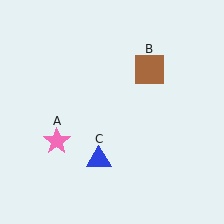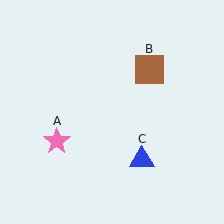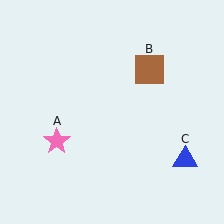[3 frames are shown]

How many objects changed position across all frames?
1 object changed position: blue triangle (object C).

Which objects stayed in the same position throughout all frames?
Pink star (object A) and brown square (object B) remained stationary.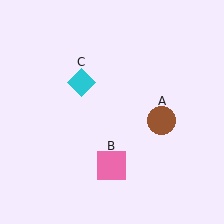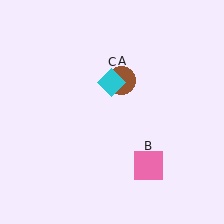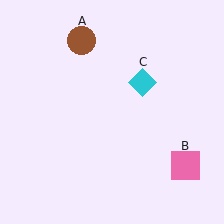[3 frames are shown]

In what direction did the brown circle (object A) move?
The brown circle (object A) moved up and to the left.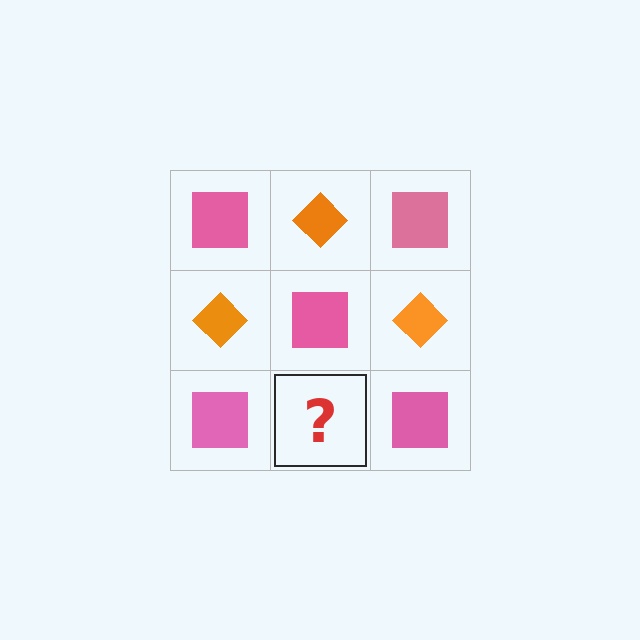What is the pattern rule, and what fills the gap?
The rule is that it alternates pink square and orange diamond in a checkerboard pattern. The gap should be filled with an orange diamond.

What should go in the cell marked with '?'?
The missing cell should contain an orange diamond.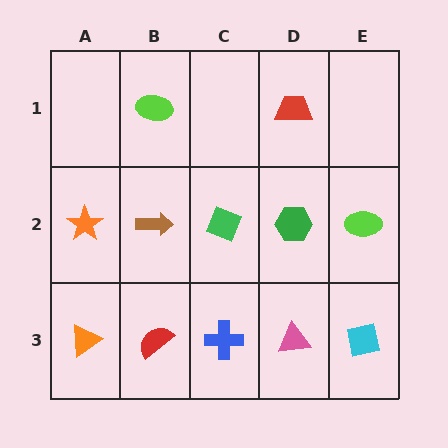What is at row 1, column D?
A red trapezoid.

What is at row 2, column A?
An orange star.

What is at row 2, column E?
A lime ellipse.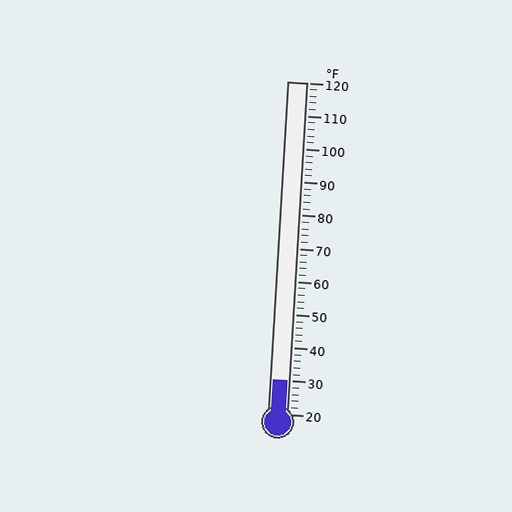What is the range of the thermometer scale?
The thermometer scale ranges from 20°F to 120°F.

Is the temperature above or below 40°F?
The temperature is below 40°F.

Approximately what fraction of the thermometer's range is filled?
The thermometer is filled to approximately 10% of its range.